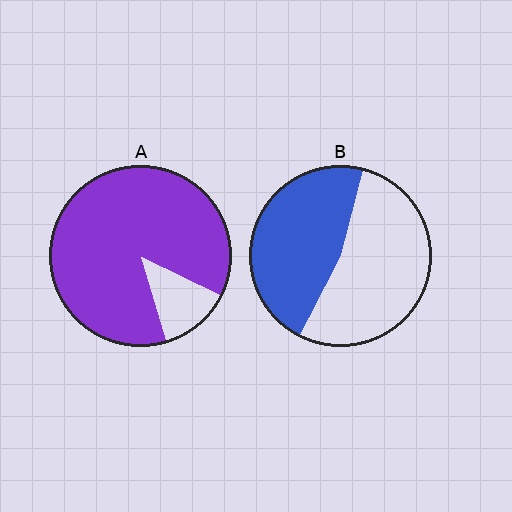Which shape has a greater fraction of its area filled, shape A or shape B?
Shape A.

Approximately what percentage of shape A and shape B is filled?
A is approximately 85% and B is approximately 45%.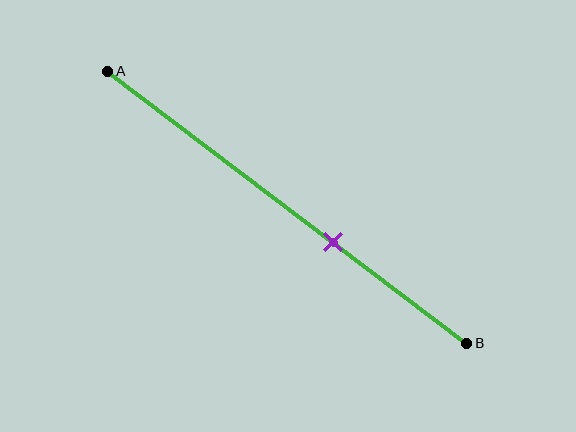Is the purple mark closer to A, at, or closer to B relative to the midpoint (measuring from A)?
The purple mark is closer to point B than the midpoint of segment AB.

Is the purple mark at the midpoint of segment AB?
No, the mark is at about 65% from A, not at the 50% midpoint.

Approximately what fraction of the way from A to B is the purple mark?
The purple mark is approximately 65% of the way from A to B.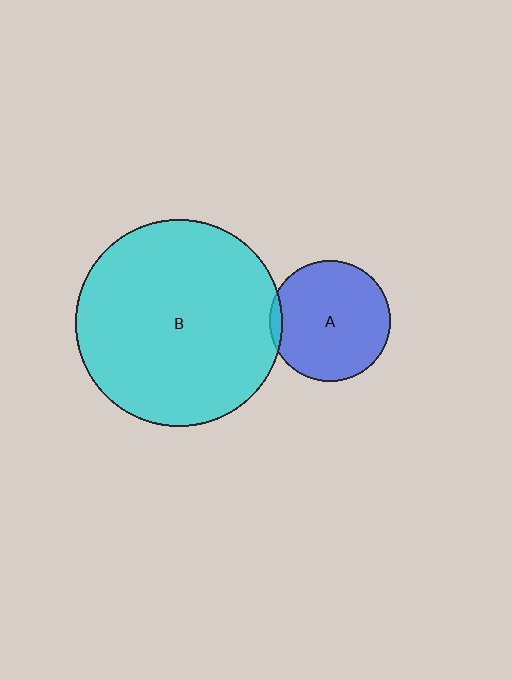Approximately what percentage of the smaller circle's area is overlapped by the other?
Approximately 5%.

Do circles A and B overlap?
Yes.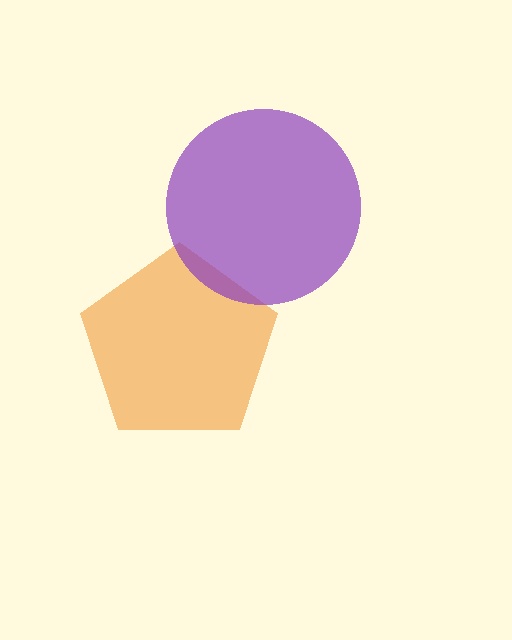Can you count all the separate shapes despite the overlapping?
Yes, there are 2 separate shapes.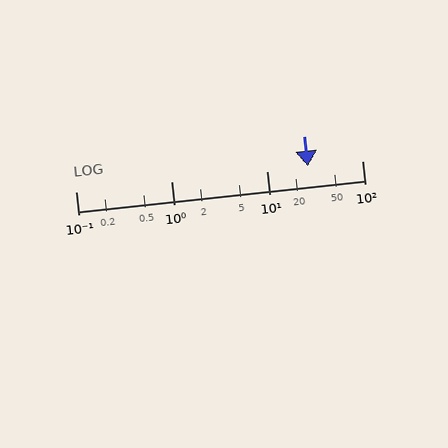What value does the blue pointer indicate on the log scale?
The pointer indicates approximately 27.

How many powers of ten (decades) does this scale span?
The scale spans 3 decades, from 0.1 to 100.